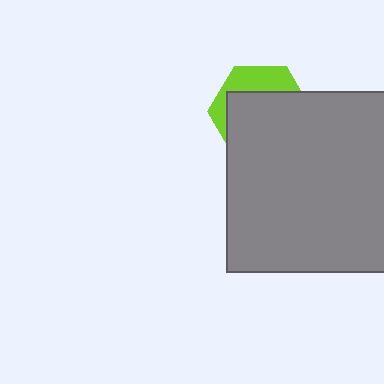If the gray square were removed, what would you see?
You would see the complete lime hexagon.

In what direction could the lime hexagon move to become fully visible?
The lime hexagon could move up. That would shift it out from behind the gray square entirely.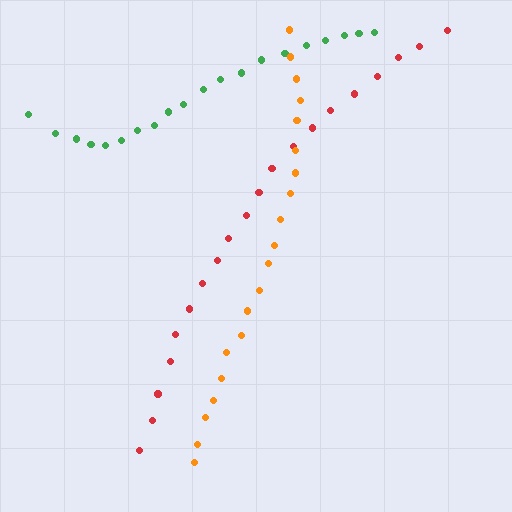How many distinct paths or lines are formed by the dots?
There are 3 distinct paths.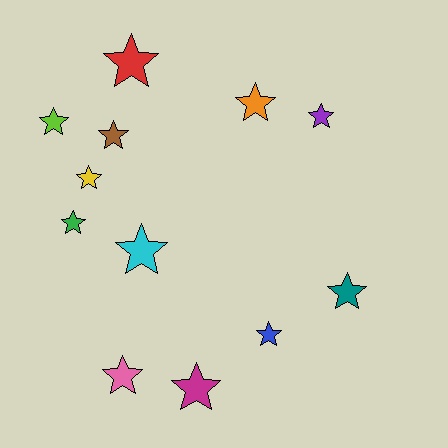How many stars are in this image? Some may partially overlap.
There are 12 stars.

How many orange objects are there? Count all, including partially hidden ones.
There is 1 orange object.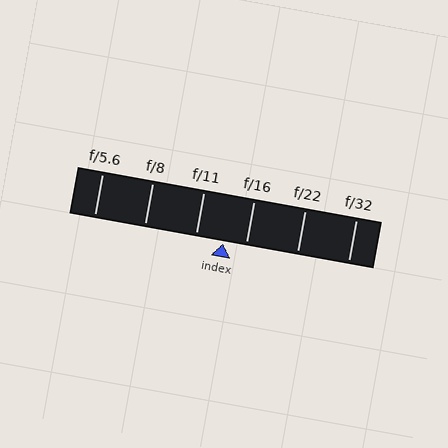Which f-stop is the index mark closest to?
The index mark is closest to f/16.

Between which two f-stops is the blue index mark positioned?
The index mark is between f/11 and f/16.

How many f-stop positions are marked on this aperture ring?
There are 6 f-stop positions marked.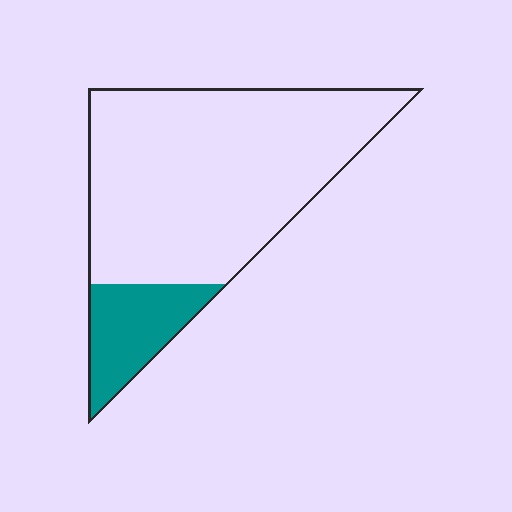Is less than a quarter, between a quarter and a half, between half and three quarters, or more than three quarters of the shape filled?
Less than a quarter.